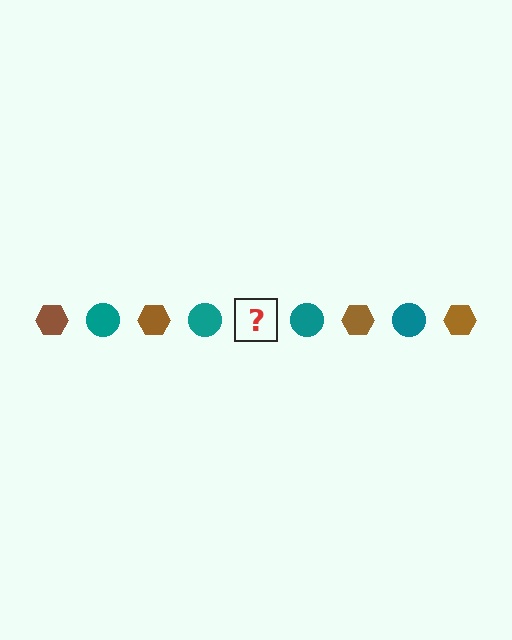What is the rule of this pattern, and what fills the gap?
The rule is that the pattern alternates between brown hexagon and teal circle. The gap should be filled with a brown hexagon.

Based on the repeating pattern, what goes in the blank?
The blank should be a brown hexagon.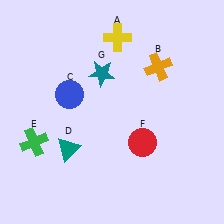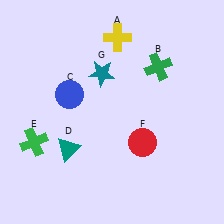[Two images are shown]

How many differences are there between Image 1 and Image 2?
There is 1 difference between the two images.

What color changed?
The cross (B) changed from orange in Image 1 to green in Image 2.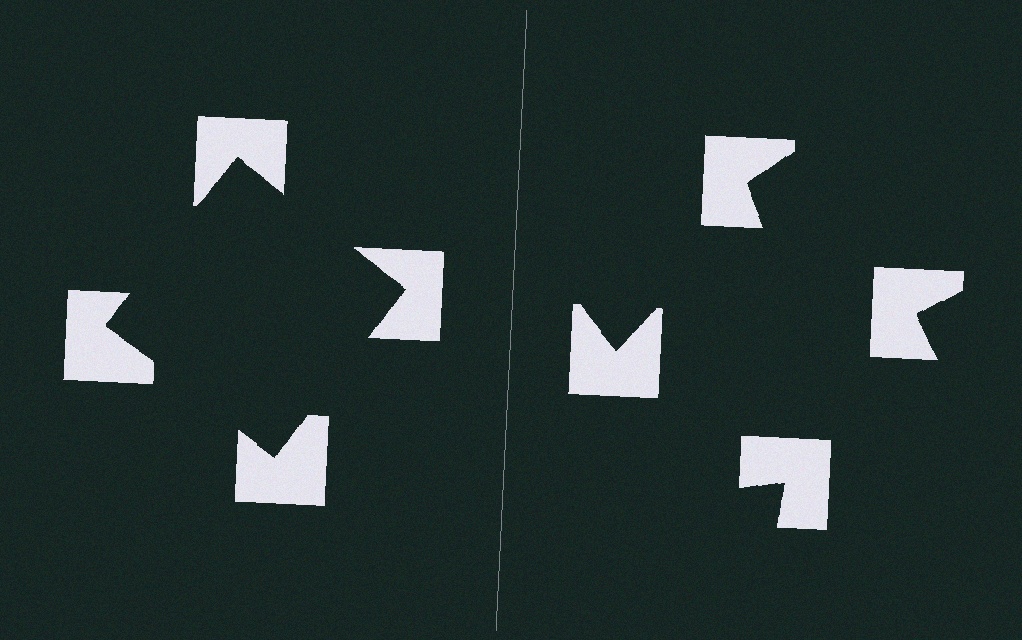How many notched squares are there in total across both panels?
8 — 4 on each side.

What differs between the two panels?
The notched squares are positioned identically on both sides; only the wedge orientations differ. On the left they align to a square; on the right they are misaligned.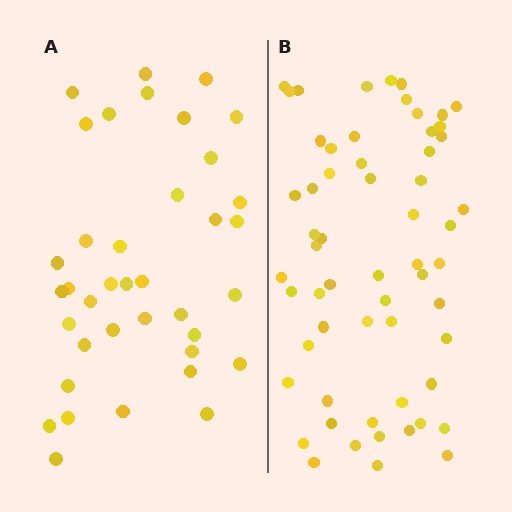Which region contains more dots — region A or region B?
Region B (the right region) has more dots.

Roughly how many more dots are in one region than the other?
Region B has approximately 20 more dots than region A.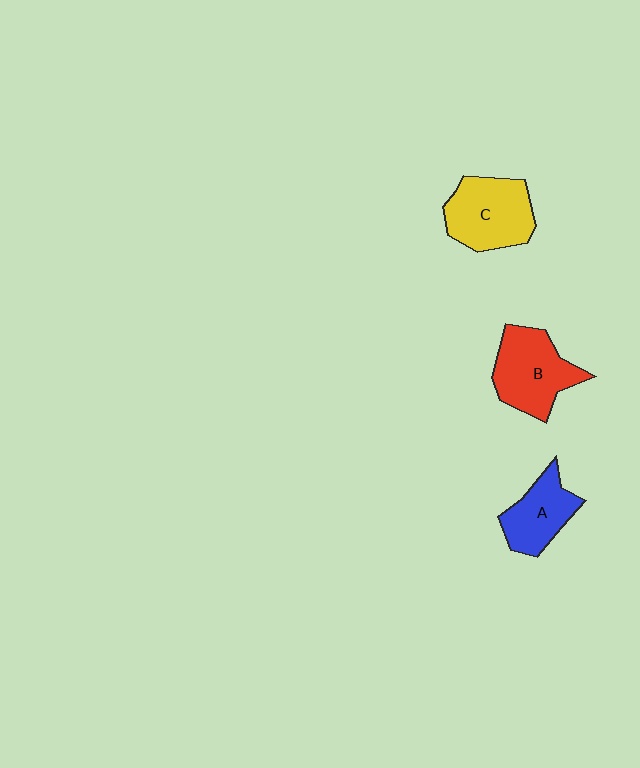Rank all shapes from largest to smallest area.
From largest to smallest: C (yellow), B (red), A (blue).